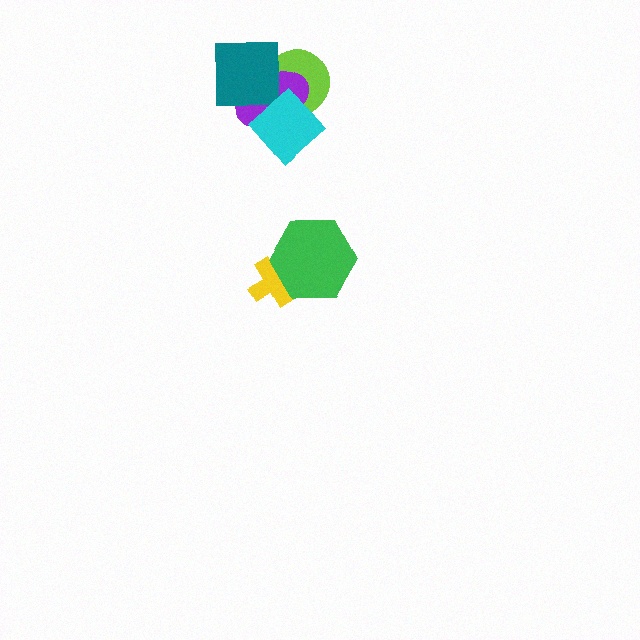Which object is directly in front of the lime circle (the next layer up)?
The purple ellipse is directly in front of the lime circle.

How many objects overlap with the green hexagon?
1 object overlaps with the green hexagon.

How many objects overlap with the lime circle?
3 objects overlap with the lime circle.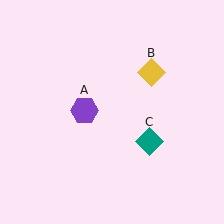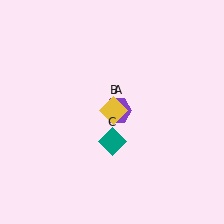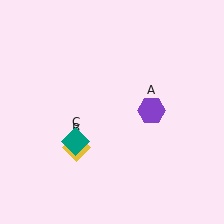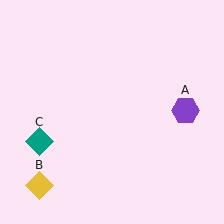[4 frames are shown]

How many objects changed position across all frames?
3 objects changed position: purple hexagon (object A), yellow diamond (object B), teal diamond (object C).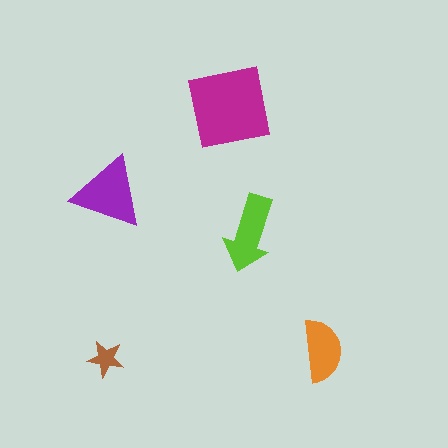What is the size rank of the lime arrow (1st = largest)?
3rd.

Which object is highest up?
The magenta square is topmost.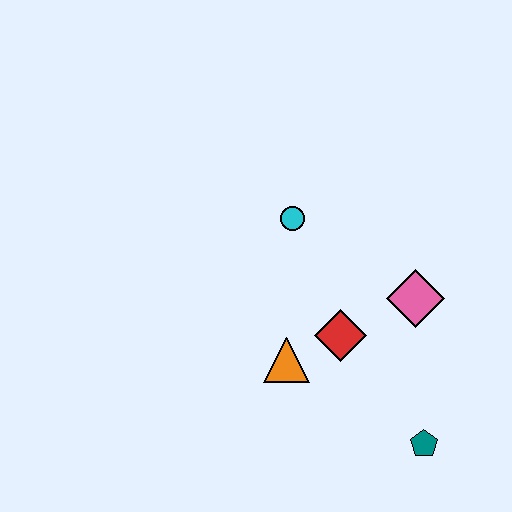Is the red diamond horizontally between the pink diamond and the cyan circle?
Yes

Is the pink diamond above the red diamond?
Yes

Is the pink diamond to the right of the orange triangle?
Yes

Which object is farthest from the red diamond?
The teal pentagon is farthest from the red diamond.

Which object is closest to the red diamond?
The orange triangle is closest to the red diamond.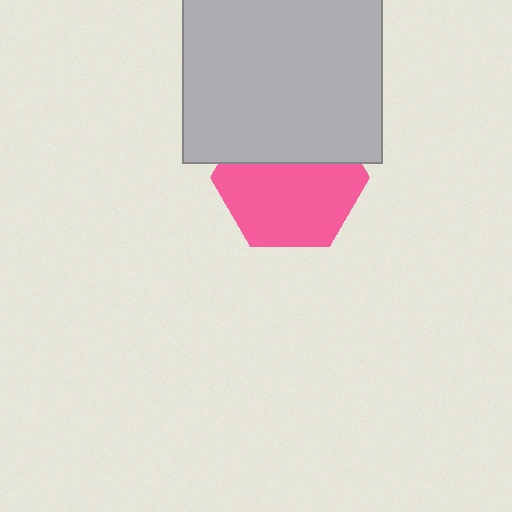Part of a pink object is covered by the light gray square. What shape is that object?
It is a hexagon.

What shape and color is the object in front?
The object in front is a light gray square.